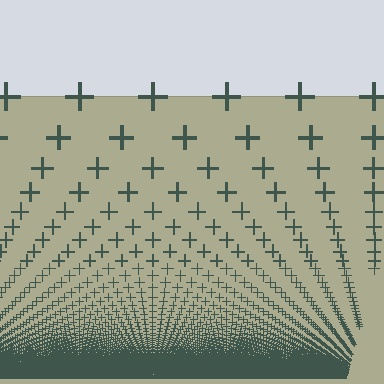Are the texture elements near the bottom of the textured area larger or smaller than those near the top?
Smaller. The gradient is inverted — elements near the bottom are smaller and denser.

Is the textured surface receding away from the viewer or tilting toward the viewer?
The surface appears to tilt toward the viewer. Texture elements get larger and sparser toward the top.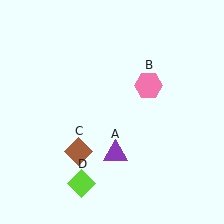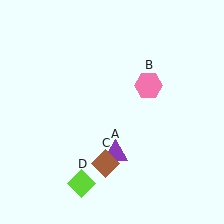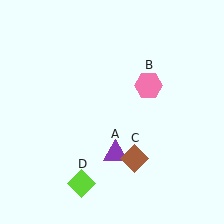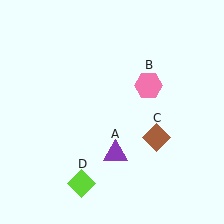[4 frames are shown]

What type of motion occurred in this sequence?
The brown diamond (object C) rotated counterclockwise around the center of the scene.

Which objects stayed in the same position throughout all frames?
Purple triangle (object A) and pink hexagon (object B) and lime diamond (object D) remained stationary.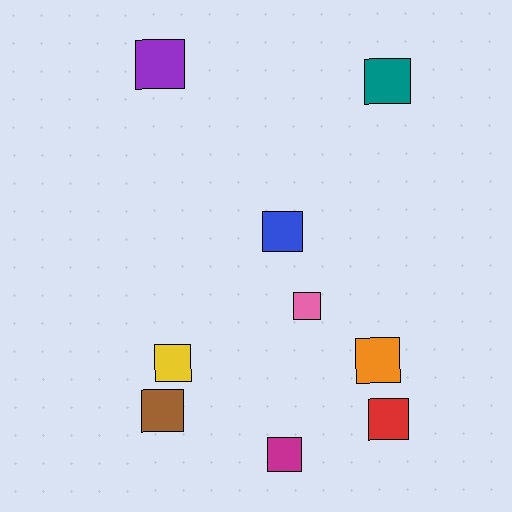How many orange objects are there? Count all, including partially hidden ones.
There is 1 orange object.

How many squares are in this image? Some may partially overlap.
There are 9 squares.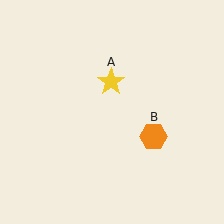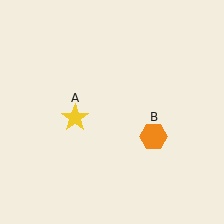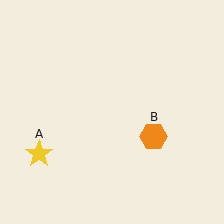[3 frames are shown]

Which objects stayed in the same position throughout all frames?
Orange hexagon (object B) remained stationary.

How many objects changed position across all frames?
1 object changed position: yellow star (object A).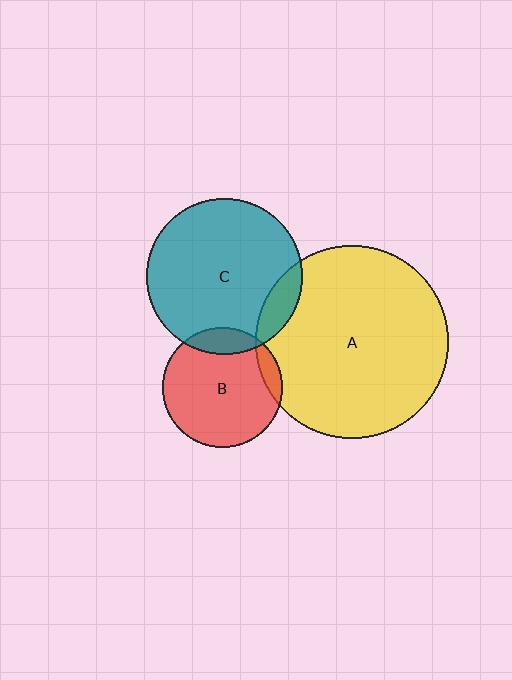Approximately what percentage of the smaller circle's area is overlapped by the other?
Approximately 10%.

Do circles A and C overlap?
Yes.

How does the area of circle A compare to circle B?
Approximately 2.6 times.